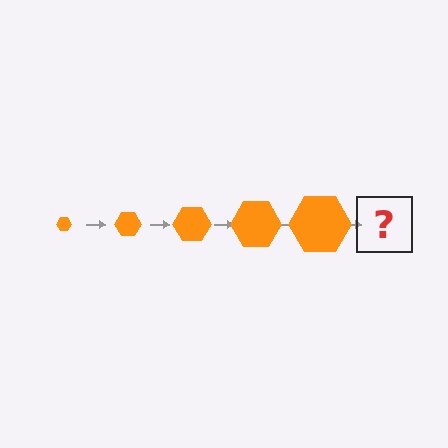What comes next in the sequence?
The next element should be an orange hexagon, larger than the previous one.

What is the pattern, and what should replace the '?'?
The pattern is that the hexagon gets progressively larger each step. The '?' should be an orange hexagon, larger than the previous one.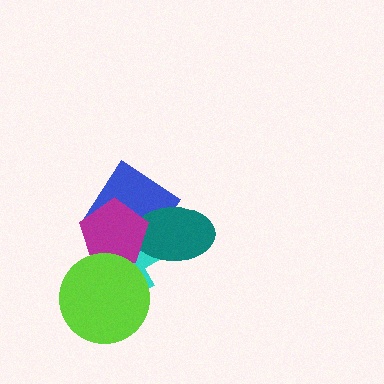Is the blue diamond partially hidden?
Yes, it is partially covered by another shape.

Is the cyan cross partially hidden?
Yes, it is partially covered by another shape.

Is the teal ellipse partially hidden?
Yes, it is partially covered by another shape.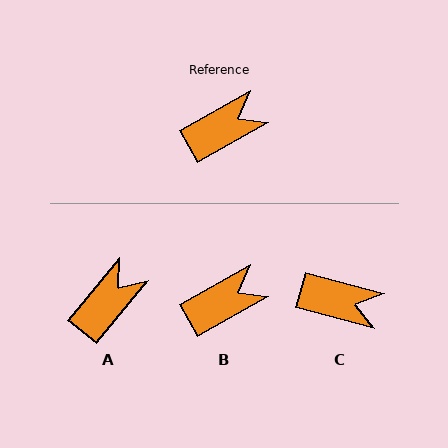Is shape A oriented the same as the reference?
No, it is off by about 22 degrees.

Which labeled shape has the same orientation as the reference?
B.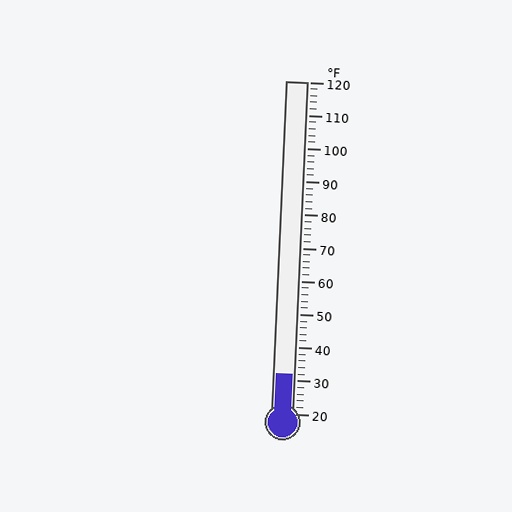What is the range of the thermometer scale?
The thermometer scale ranges from 20°F to 120°F.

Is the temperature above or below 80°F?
The temperature is below 80°F.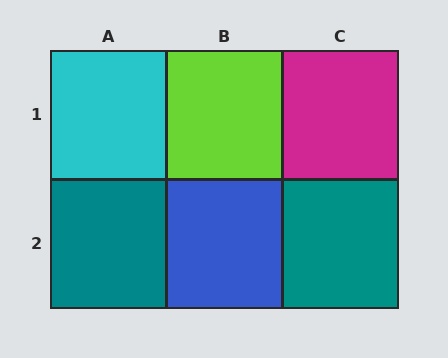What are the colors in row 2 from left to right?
Teal, blue, teal.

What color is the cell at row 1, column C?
Magenta.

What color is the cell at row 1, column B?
Lime.